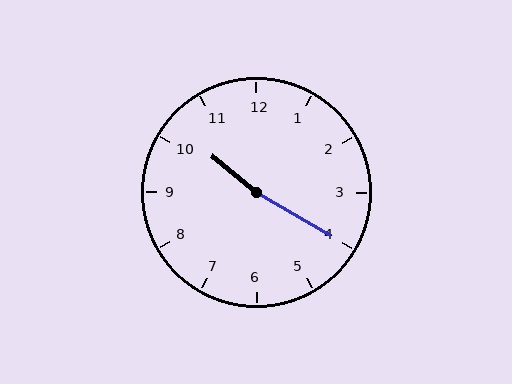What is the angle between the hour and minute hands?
Approximately 170 degrees.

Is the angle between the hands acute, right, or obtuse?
It is obtuse.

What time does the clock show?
10:20.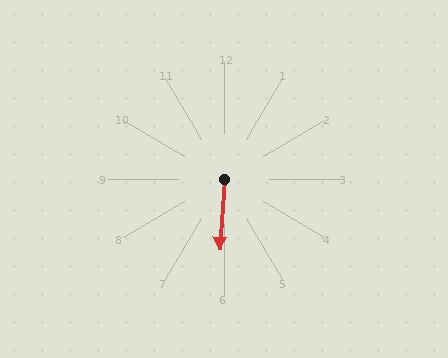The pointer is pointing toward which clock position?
Roughly 6 o'clock.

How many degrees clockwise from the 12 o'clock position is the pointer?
Approximately 184 degrees.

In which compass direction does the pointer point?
South.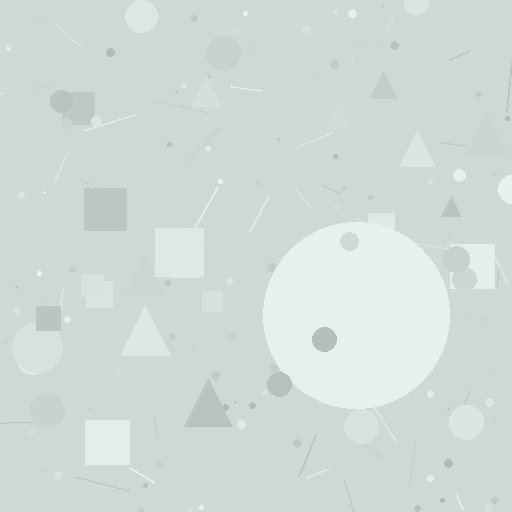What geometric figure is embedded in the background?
A circle is embedded in the background.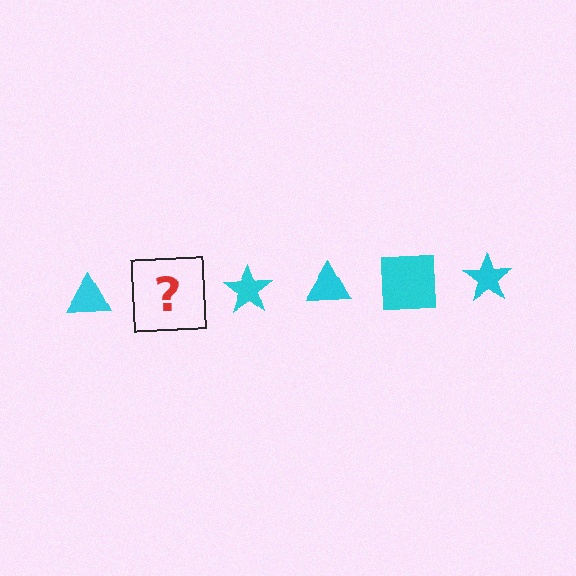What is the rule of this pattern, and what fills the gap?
The rule is that the pattern cycles through triangle, square, star shapes in cyan. The gap should be filled with a cyan square.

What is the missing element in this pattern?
The missing element is a cyan square.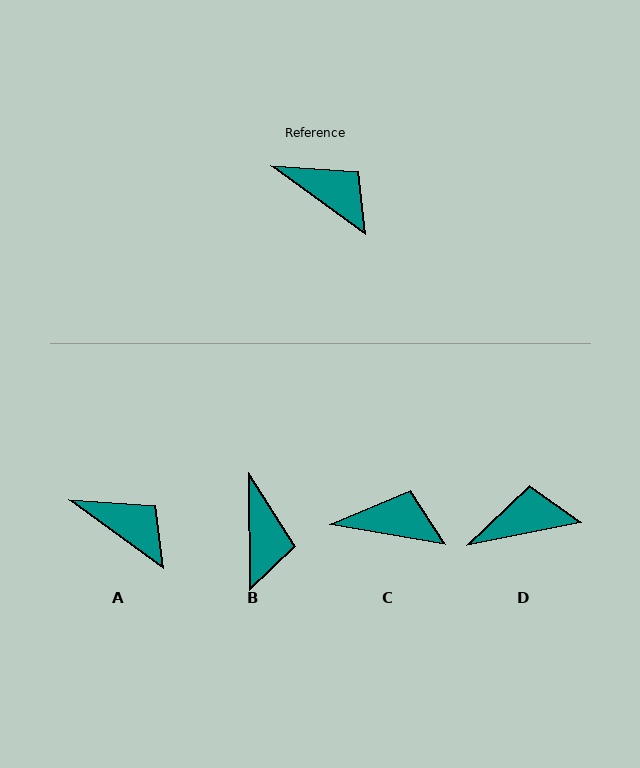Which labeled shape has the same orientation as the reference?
A.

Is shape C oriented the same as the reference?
No, it is off by about 26 degrees.